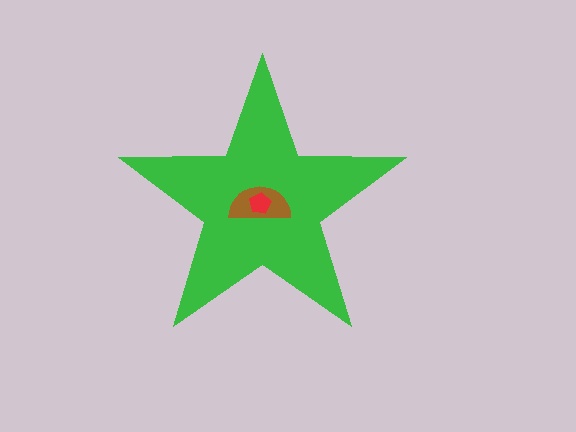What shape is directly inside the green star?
The brown semicircle.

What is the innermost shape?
The red pentagon.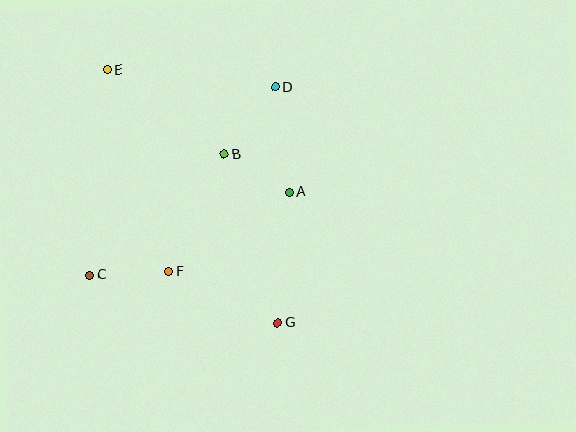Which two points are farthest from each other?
Points E and G are farthest from each other.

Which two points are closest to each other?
Points A and B are closest to each other.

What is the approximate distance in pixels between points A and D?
The distance between A and D is approximately 106 pixels.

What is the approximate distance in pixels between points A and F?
The distance between A and F is approximately 144 pixels.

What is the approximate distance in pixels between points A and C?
The distance between A and C is approximately 216 pixels.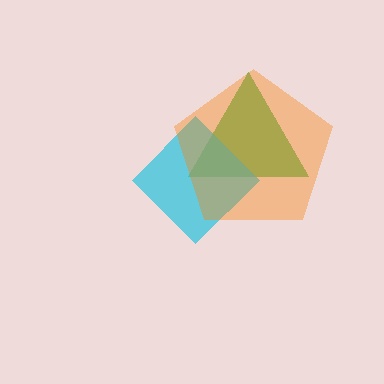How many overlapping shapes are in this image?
There are 3 overlapping shapes in the image.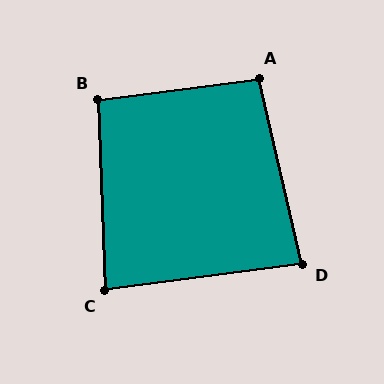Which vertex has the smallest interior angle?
C, at approximately 84 degrees.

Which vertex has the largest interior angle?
A, at approximately 96 degrees.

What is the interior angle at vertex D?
Approximately 85 degrees (acute).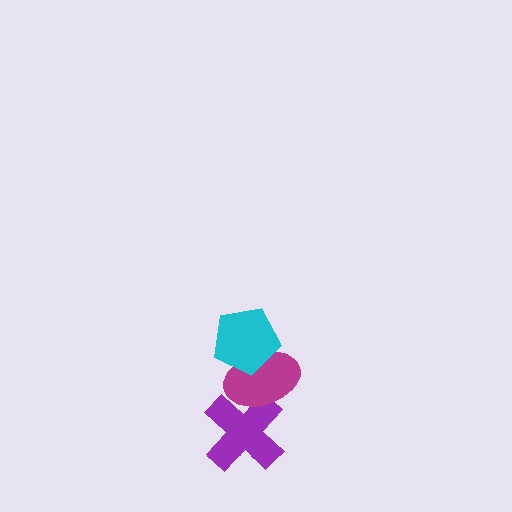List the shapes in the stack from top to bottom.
From top to bottom: the cyan pentagon, the magenta ellipse, the purple cross.